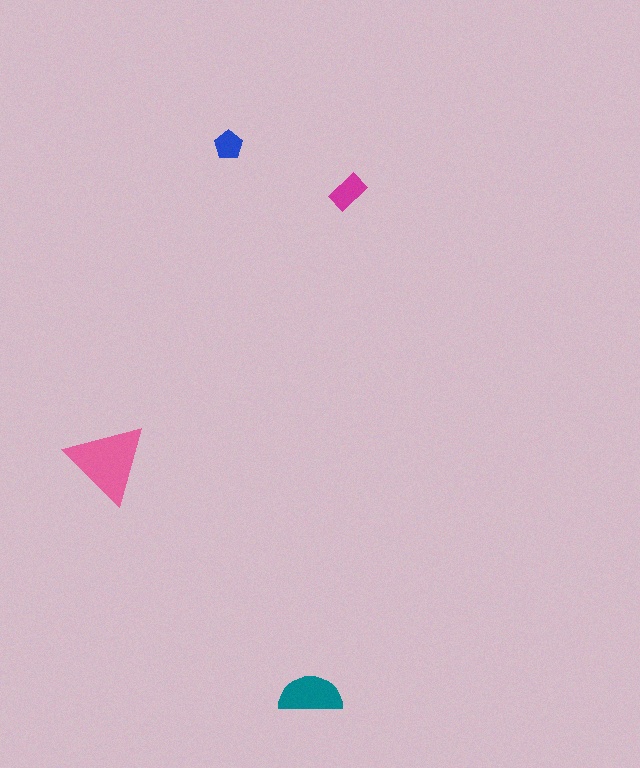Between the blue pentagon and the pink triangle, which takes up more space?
The pink triangle.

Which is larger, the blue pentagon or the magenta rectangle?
The magenta rectangle.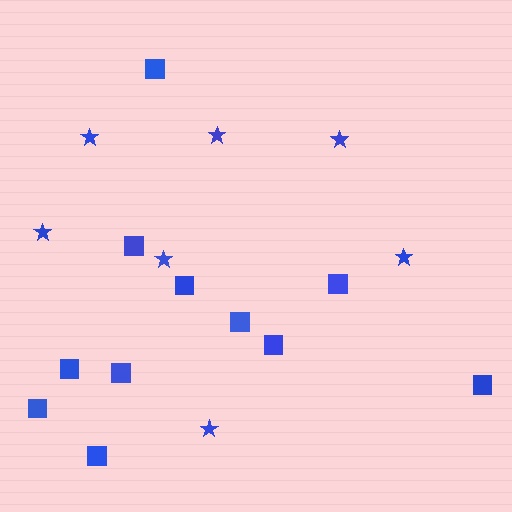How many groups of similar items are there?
There are 2 groups: one group of stars (7) and one group of squares (11).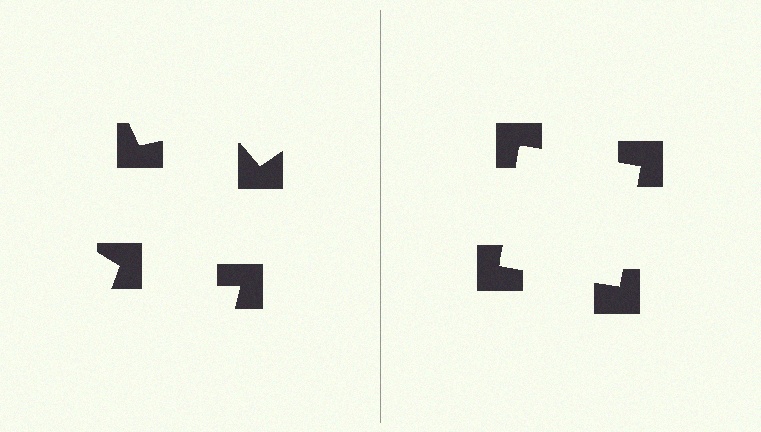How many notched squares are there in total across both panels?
8 — 4 on each side.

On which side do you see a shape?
An illusory square appears on the right side. On the left side the wedge cuts are rotated, so no coherent shape forms.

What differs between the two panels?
The notched squares are positioned identically on both sides; only the wedge orientations differ. On the right they align to a square; on the left they are misaligned.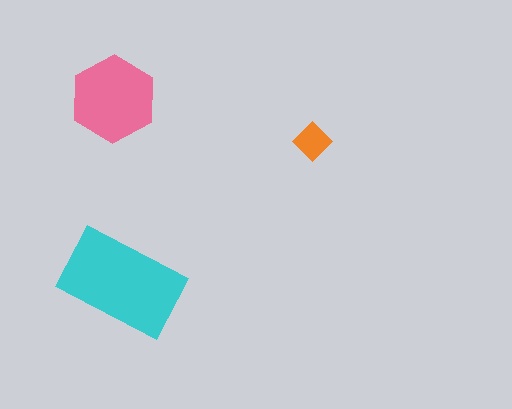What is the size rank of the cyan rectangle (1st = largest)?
1st.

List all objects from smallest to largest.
The orange diamond, the pink hexagon, the cyan rectangle.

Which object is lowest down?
The cyan rectangle is bottommost.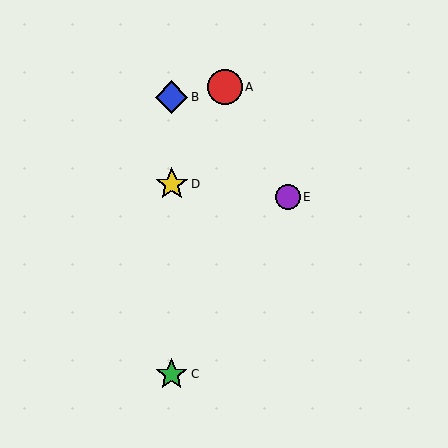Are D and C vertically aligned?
Yes, both are at x≈172.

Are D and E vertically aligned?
No, D is at x≈172 and E is at x≈288.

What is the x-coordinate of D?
Object D is at x≈172.